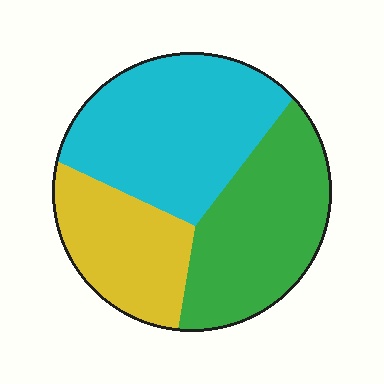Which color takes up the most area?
Cyan, at roughly 40%.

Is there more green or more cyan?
Cyan.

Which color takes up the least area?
Yellow, at roughly 25%.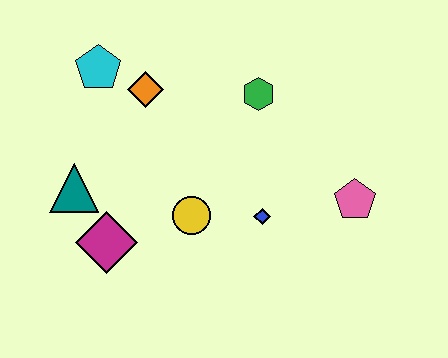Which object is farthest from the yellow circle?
The cyan pentagon is farthest from the yellow circle.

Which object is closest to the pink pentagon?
The blue diamond is closest to the pink pentagon.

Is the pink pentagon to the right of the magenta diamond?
Yes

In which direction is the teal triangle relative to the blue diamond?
The teal triangle is to the left of the blue diamond.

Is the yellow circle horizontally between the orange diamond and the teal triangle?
No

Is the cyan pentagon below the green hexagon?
No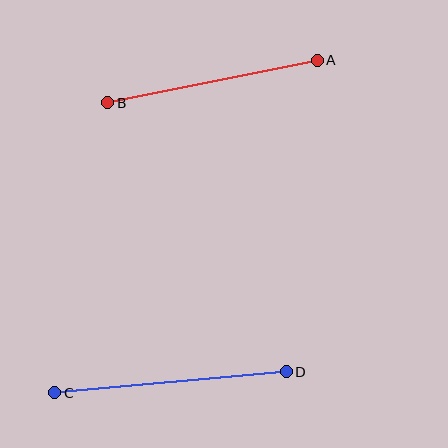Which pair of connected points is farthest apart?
Points C and D are farthest apart.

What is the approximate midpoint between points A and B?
The midpoint is at approximately (213, 81) pixels.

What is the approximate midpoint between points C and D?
The midpoint is at approximately (170, 382) pixels.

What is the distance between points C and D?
The distance is approximately 232 pixels.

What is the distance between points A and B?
The distance is approximately 214 pixels.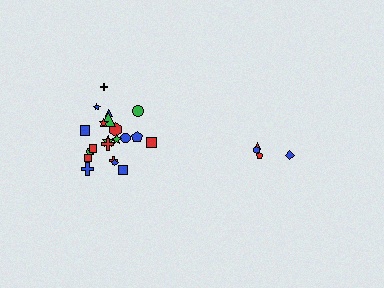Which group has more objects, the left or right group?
The left group.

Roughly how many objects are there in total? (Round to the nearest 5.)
Roughly 25 objects in total.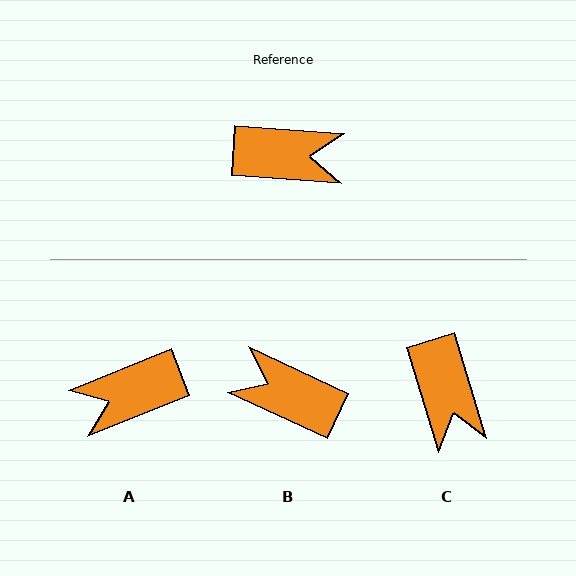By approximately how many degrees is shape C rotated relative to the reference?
Approximately 69 degrees clockwise.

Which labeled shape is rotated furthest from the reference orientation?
B, about 159 degrees away.